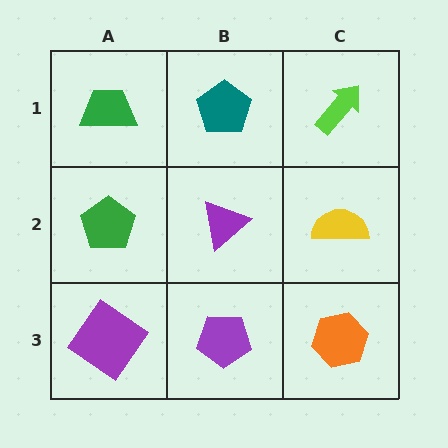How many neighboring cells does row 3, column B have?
3.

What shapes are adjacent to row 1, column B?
A purple triangle (row 2, column B), a green trapezoid (row 1, column A), a lime arrow (row 1, column C).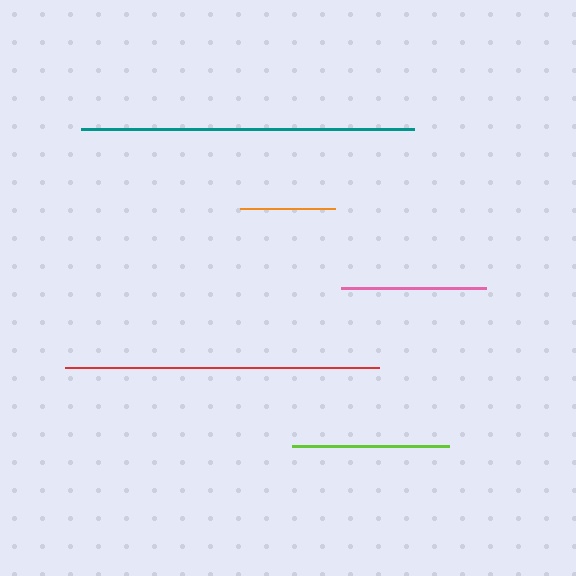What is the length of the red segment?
The red segment is approximately 314 pixels long.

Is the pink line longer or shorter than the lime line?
The lime line is longer than the pink line.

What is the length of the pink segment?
The pink segment is approximately 144 pixels long.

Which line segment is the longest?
The teal line is the longest at approximately 333 pixels.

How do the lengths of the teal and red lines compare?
The teal and red lines are approximately the same length.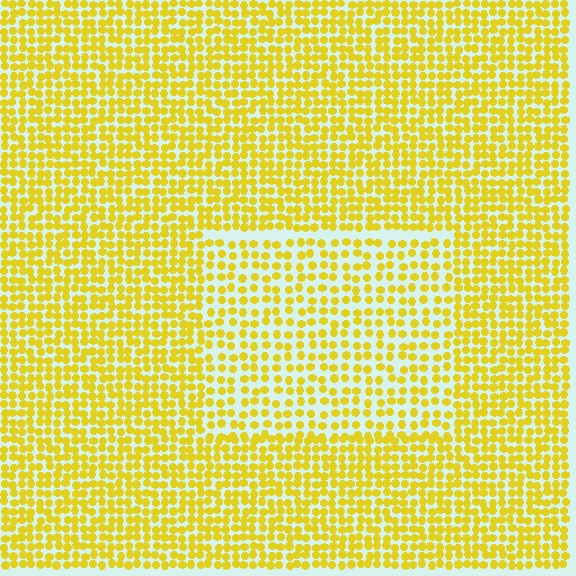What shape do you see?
I see a rectangle.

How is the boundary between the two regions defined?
The boundary is defined by a change in element density (approximately 1.6x ratio). All elements are the same color, size, and shape.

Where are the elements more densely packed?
The elements are more densely packed outside the rectangle boundary.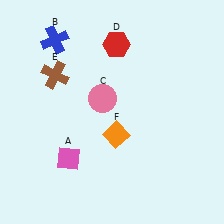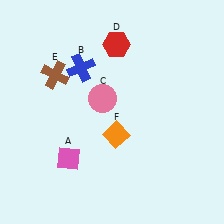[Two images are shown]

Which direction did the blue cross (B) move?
The blue cross (B) moved down.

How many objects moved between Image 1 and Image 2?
1 object moved between the two images.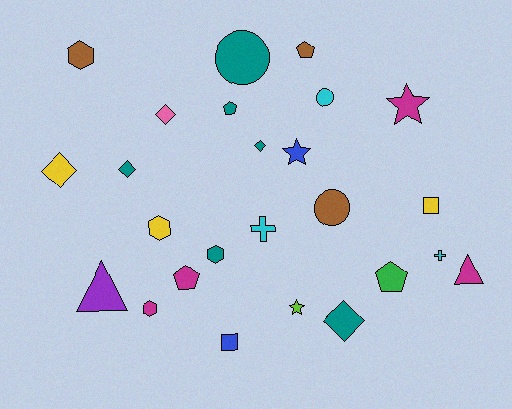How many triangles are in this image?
There are 2 triangles.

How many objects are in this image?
There are 25 objects.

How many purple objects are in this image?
There is 1 purple object.